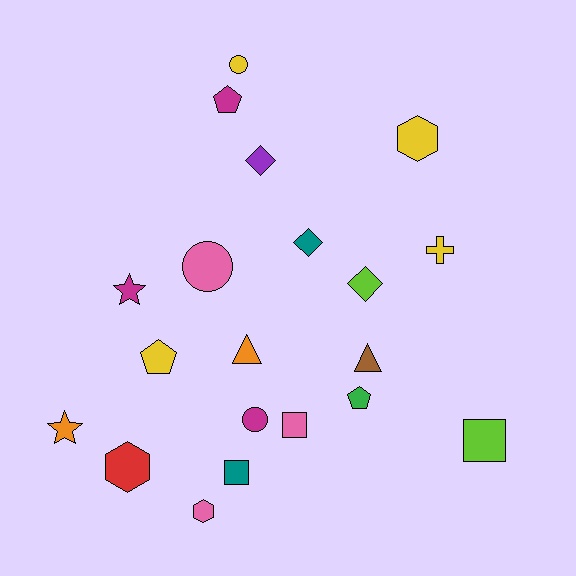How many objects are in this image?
There are 20 objects.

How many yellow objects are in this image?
There are 4 yellow objects.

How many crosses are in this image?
There is 1 cross.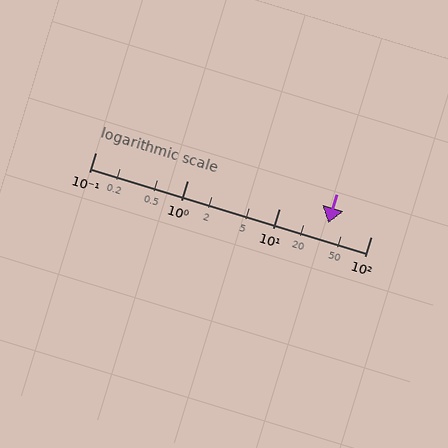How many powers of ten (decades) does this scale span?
The scale spans 3 decades, from 0.1 to 100.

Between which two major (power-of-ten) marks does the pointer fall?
The pointer is between 10 and 100.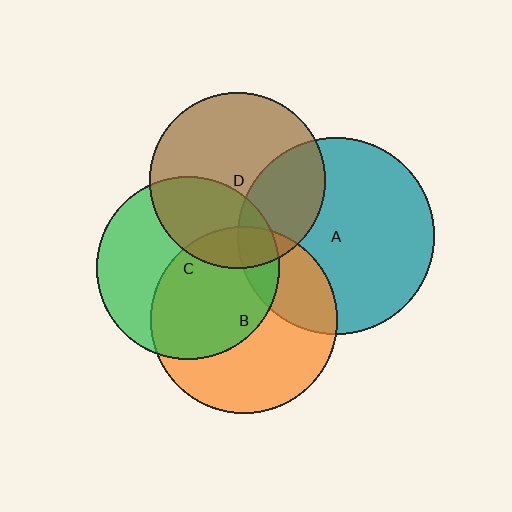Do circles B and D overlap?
Yes.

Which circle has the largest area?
Circle A (teal).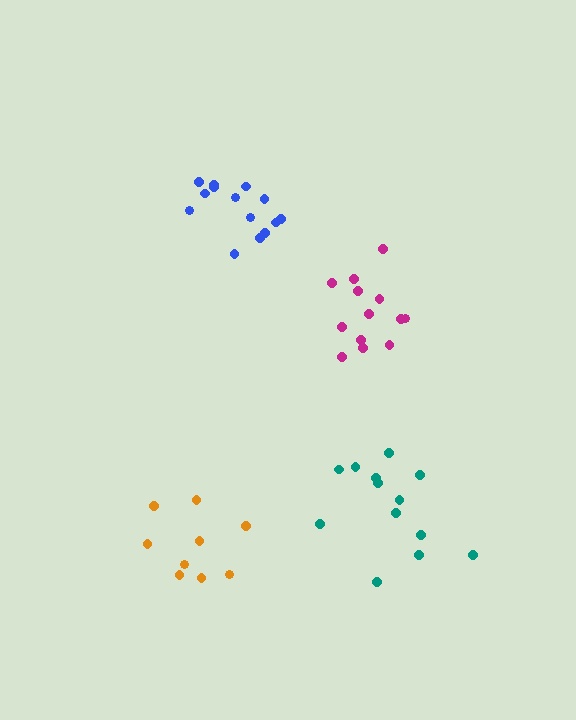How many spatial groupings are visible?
There are 4 spatial groupings.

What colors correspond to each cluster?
The clusters are colored: orange, magenta, teal, blue.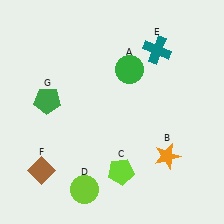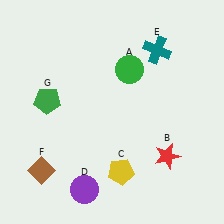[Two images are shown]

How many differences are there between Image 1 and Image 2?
There are 3 differences between the two images.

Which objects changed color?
B changed from orange to red. C changed from lime to yellow. D changed from lime to purple.